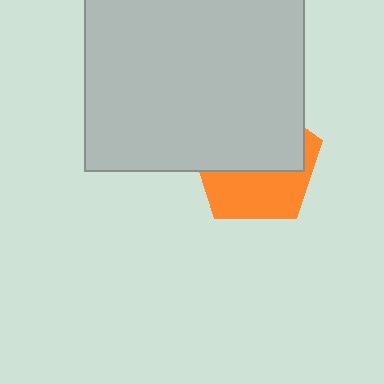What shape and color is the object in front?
The object in front is a light gray rectangle.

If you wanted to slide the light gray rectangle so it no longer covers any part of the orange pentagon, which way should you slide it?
Slide it up — that is the most direct way to separate the two shapes.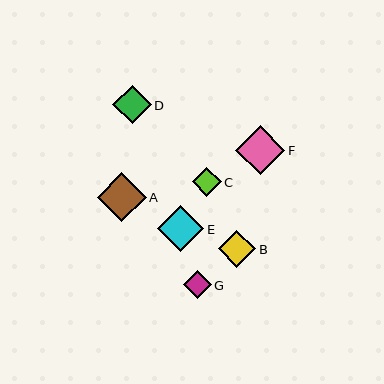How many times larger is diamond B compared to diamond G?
Diamond B is approximately 1.3 times the size of diamond G.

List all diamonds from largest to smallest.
From largest to smallest: F, A, E, D, B, C, G.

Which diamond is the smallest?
Diamond G is the smallest with a size of approximately 28 pixels.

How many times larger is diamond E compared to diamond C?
Diamond E is approximately 1.6 times the size of diamond C.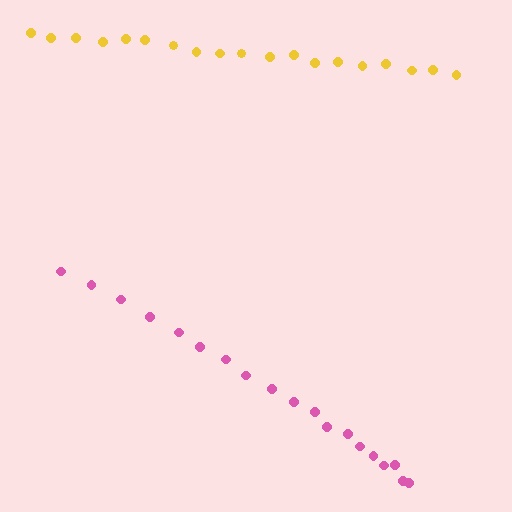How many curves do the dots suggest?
There are 2 distinct paths.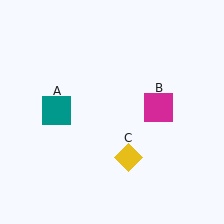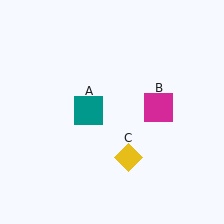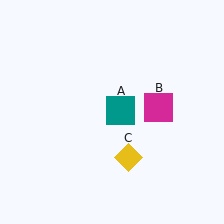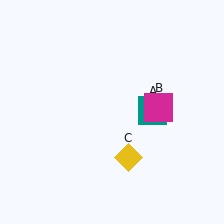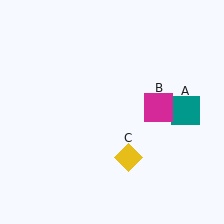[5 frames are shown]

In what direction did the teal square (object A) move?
The teal square (object A) moved right.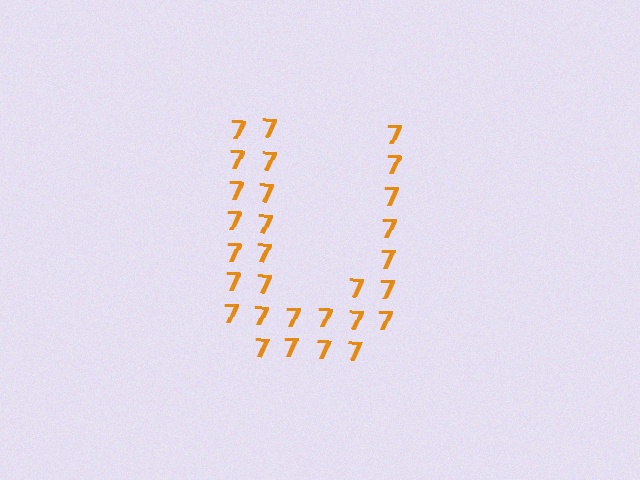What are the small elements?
The small elements are digit 7's.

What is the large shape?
The large shape is the letter U.